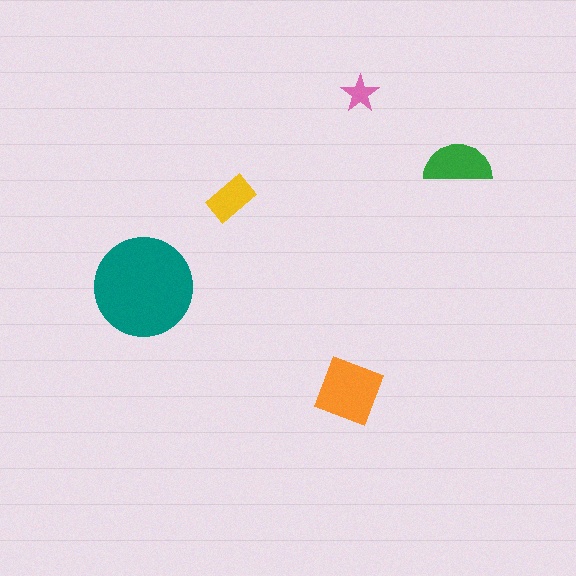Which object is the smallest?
The pink star.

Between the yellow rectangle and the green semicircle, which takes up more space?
The green semicircle.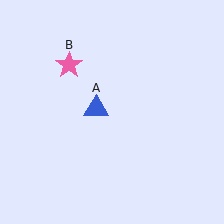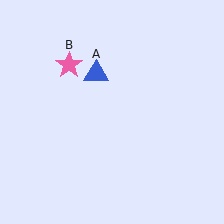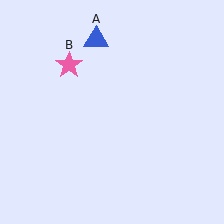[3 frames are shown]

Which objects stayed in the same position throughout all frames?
Pink star (object B) remained stationary.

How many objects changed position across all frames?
1 object changed position: blue triangle (object A).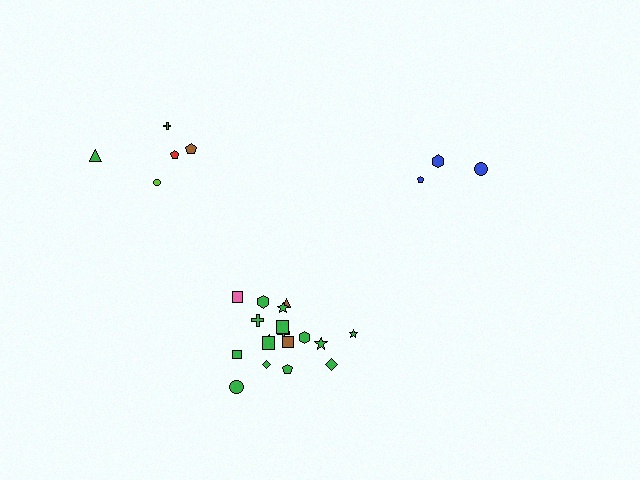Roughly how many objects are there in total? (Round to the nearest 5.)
Roughly 25 objects in total.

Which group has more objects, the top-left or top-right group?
The top-left group.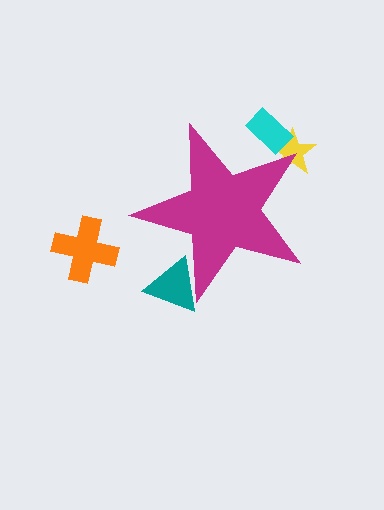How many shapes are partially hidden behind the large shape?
3 shapes are partially hidden.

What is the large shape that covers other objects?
A magenta star.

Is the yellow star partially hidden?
Yes, the yellow star is partially hidden behind the magenta star.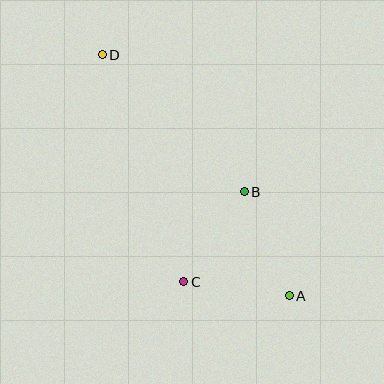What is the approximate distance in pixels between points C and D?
The distance between C and D is approximately 241 pixels.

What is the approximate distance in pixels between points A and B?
The distance between A and B is approximately 113 pixels.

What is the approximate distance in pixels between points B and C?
The distance between B and C is approximately 108 pixels.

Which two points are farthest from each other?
Points A and D are farthest from each other.